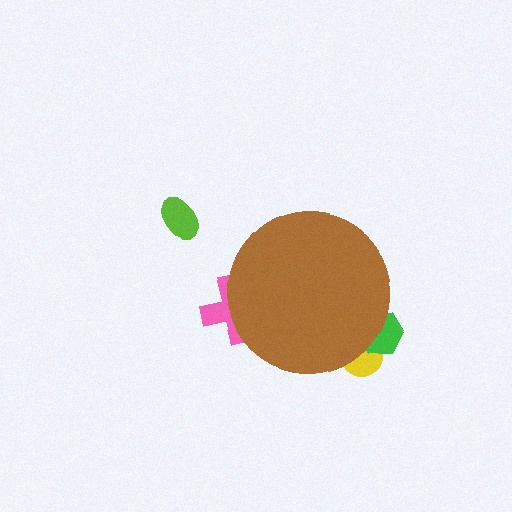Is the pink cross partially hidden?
Yes, the pink cross is partially hidden behind the brown circle.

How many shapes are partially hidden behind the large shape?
3 shapes are partially hidden.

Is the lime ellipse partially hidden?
No, the lime ellipse is fully visible.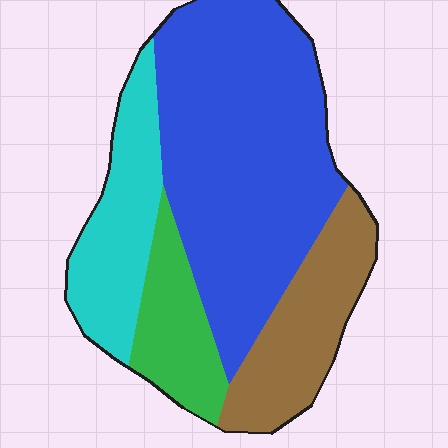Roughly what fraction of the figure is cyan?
Cyan takes up about one sixth (1/6) of the figure.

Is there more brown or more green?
Brown.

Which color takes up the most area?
Blue, at roughly 50%.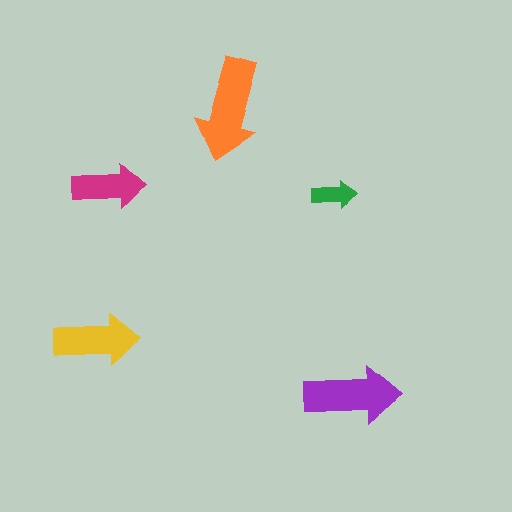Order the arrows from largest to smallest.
the orange one, the purple one, the yellow one, the magenta one, the green one.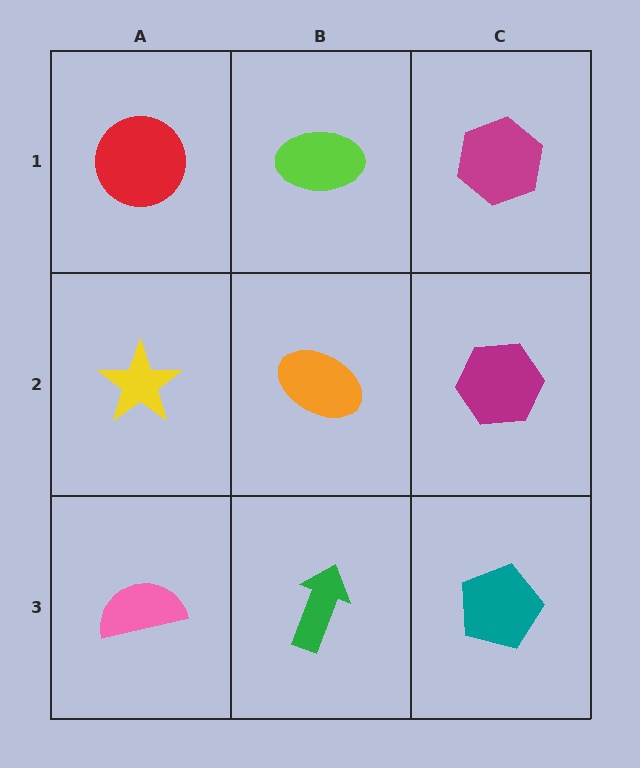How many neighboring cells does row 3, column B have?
3.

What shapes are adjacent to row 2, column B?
A lime ellipse (row 1, column B), a green arrow (row 3, column B), a yellow star (row 2, column A), a magenta hexagon (row 2, column C).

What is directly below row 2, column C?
A teal pentagon.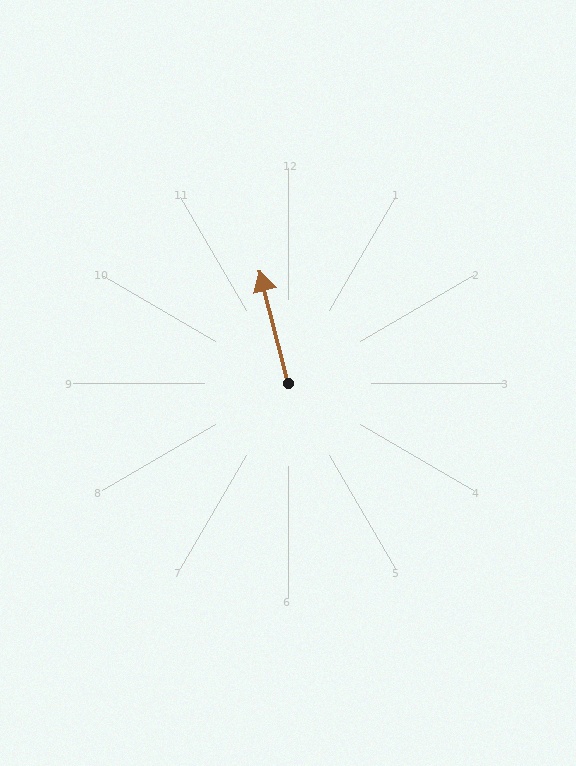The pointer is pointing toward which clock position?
Roughly 12 o'clock.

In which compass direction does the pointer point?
North.